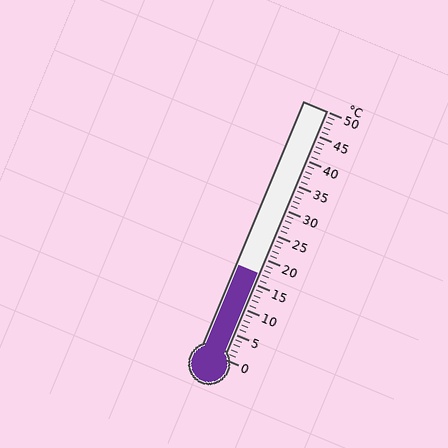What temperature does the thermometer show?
The thermometer shows approximately 17°C.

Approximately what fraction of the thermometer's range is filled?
The thermometer is filled to approximately 35% of its range.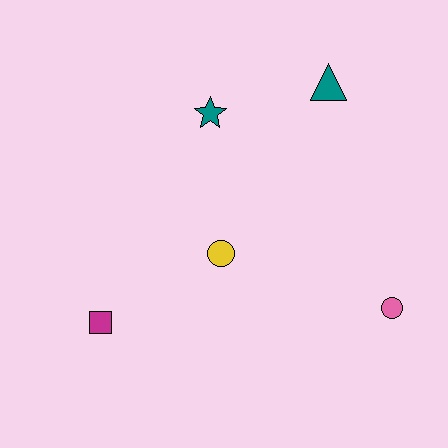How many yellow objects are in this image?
There is 1 yellow object.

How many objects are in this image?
There are 5 objects.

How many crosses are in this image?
There are no crosses.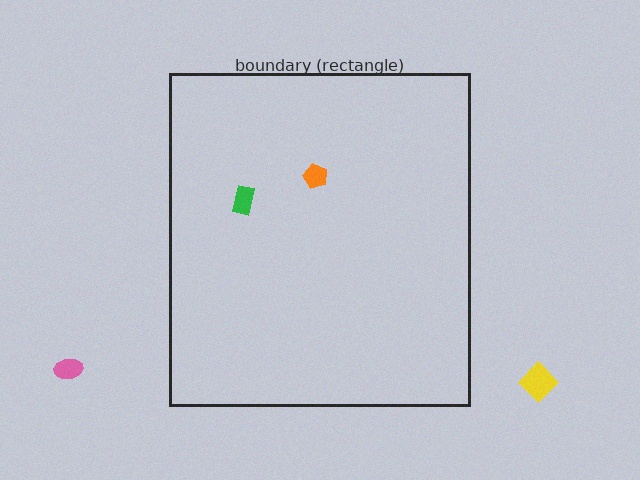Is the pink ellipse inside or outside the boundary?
Outside.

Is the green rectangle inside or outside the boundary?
Inside.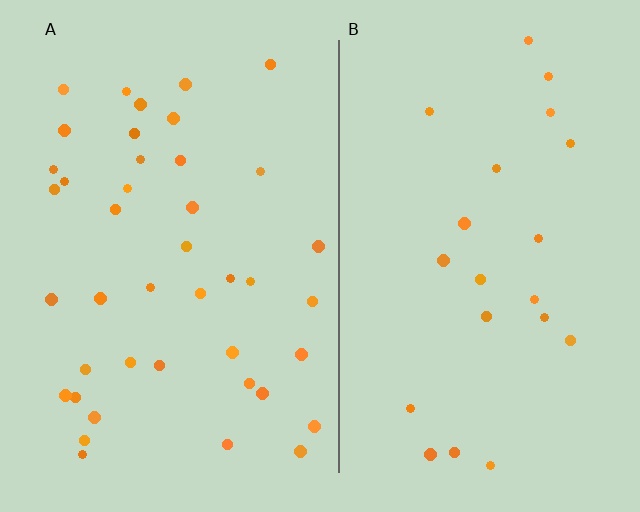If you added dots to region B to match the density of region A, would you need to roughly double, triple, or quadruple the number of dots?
Approximately double.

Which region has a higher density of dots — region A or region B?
A (the left).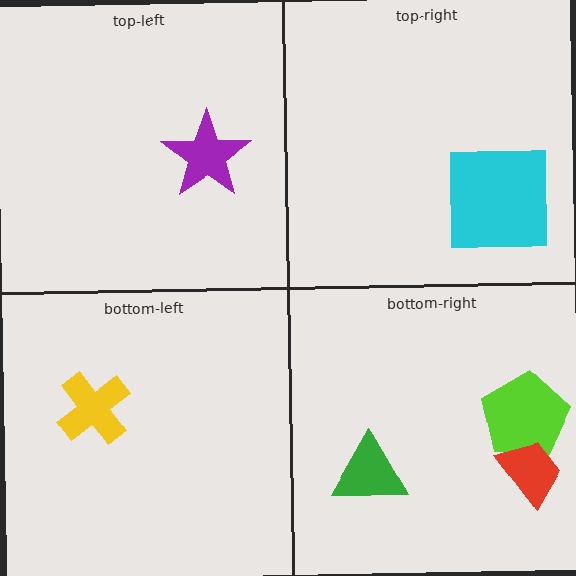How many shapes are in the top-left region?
1.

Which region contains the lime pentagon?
The bottom-right region.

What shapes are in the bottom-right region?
The green triangle, the lime pentagon, the red trapezoid.